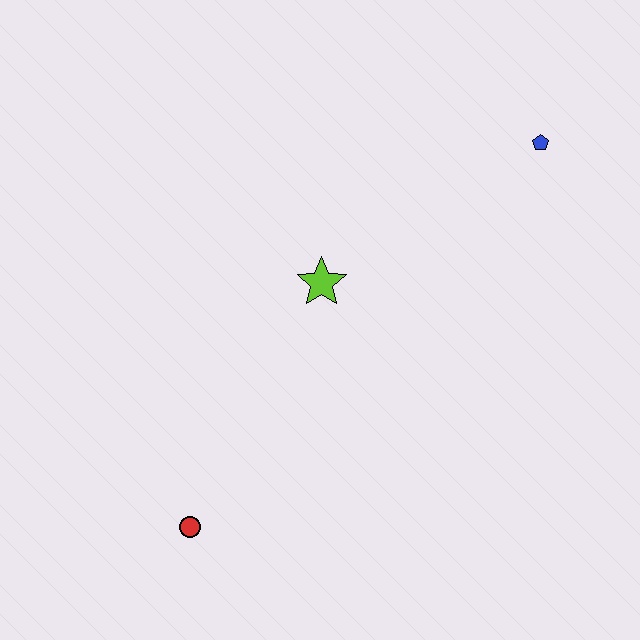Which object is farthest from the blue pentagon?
The red circle is farthest from the blue pentagon.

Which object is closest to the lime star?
The blue pentagon is closest to the lime star.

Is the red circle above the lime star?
No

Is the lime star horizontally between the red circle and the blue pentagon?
Yes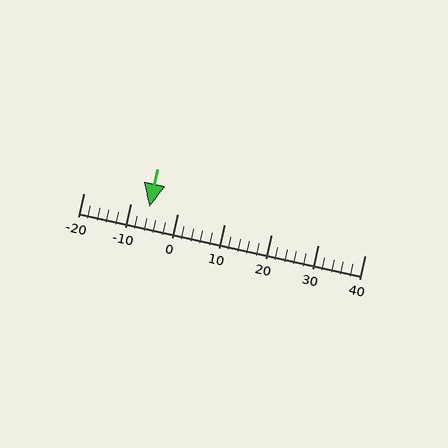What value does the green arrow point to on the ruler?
The green arrow points to approximately -6.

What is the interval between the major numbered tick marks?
The major tick marks are spaced 10 units apart.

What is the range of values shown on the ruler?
The ruler shows values from -20 to 40.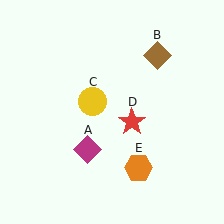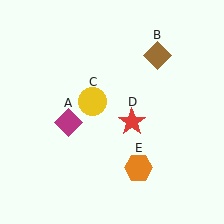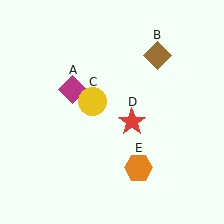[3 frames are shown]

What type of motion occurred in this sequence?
The magenta diamond (object A) rotated clockwise around the center of the scene.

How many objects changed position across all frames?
1 object changed position: magenta diamond (object A).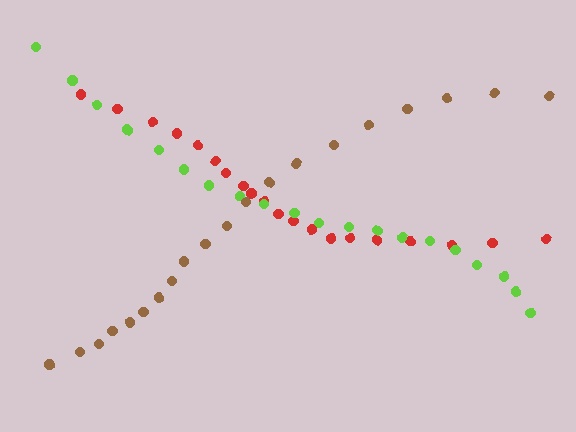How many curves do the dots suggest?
There are 3 distinct paths.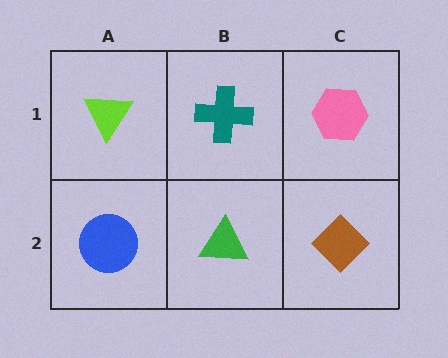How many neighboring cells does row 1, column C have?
2.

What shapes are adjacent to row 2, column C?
A pink hexagon (row 1, column C), a green triangle (row 2, column B).